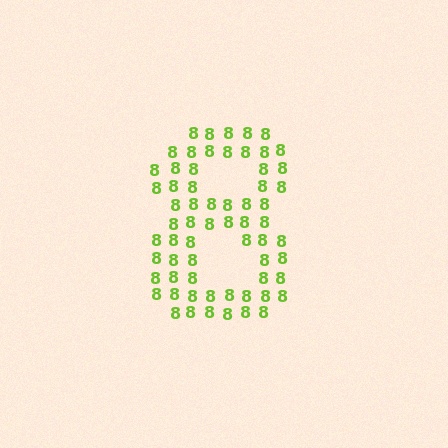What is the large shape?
The large shape is the digit 8.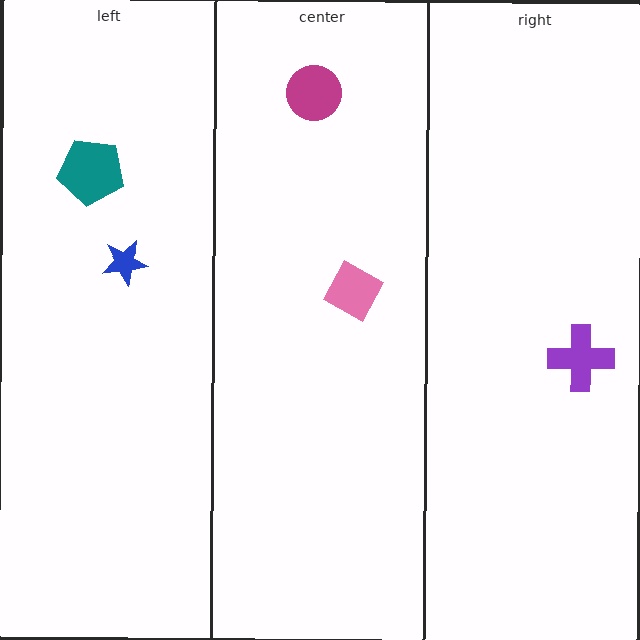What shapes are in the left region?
The teal pentagon, the blue star.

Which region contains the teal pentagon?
The left region.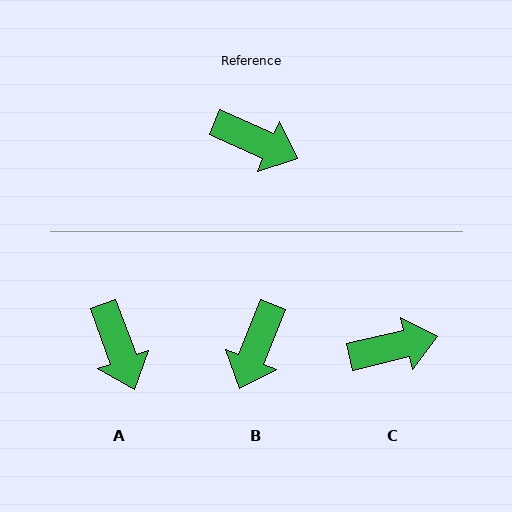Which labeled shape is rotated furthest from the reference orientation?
B, about 88 degrees away.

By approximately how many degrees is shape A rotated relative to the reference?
Approximately 46 degrees clockwise.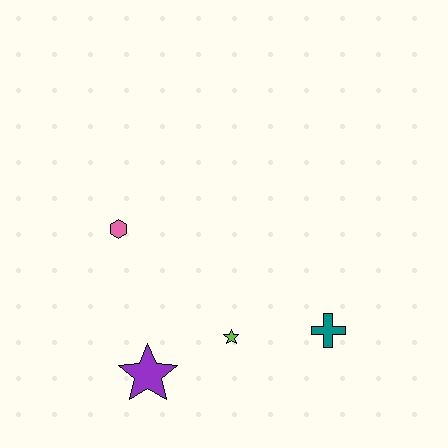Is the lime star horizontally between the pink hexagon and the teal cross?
Yes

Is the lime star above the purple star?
Yes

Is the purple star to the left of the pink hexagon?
No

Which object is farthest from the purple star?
The teal cross is farthest from the purple star.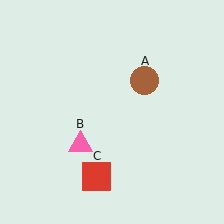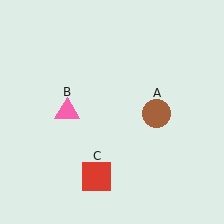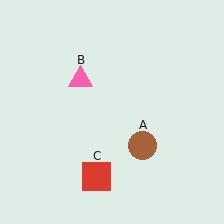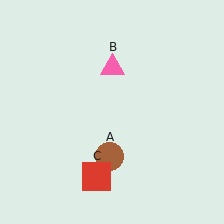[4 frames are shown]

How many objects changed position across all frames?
2 objects changed position: brown circle (object A), pink triangle (object B).